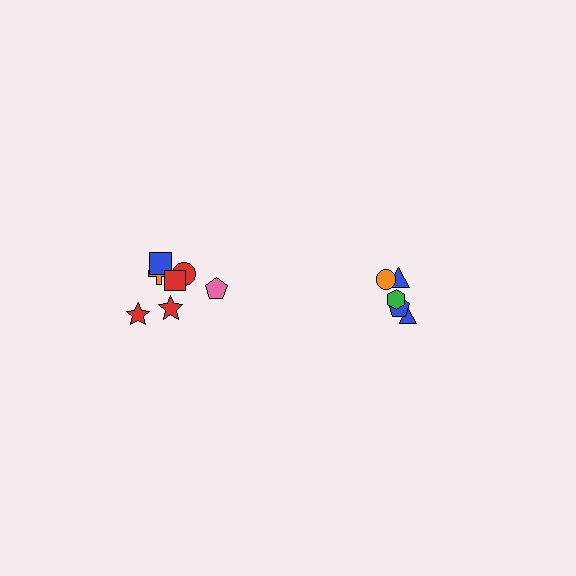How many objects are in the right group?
There are 5 objects.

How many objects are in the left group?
There are 7 objects.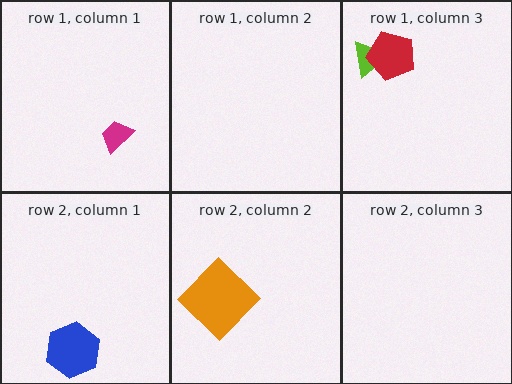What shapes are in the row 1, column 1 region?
The magenta trapezoid.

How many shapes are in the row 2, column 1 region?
1.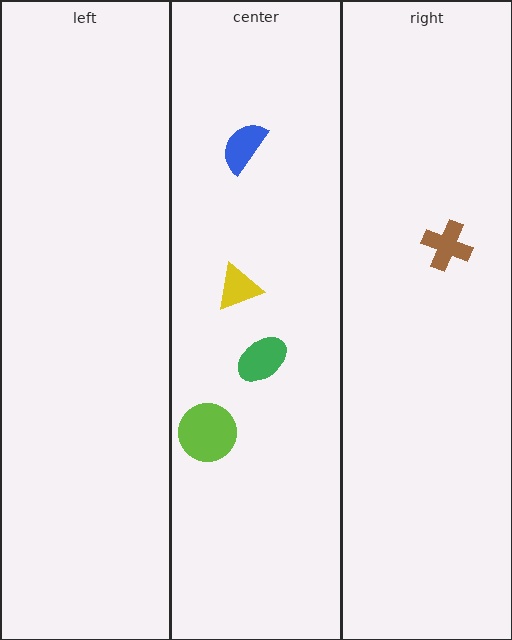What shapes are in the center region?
The green ellipse, the blue semicircle, the lime circle, the yellow triangle.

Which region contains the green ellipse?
The center region.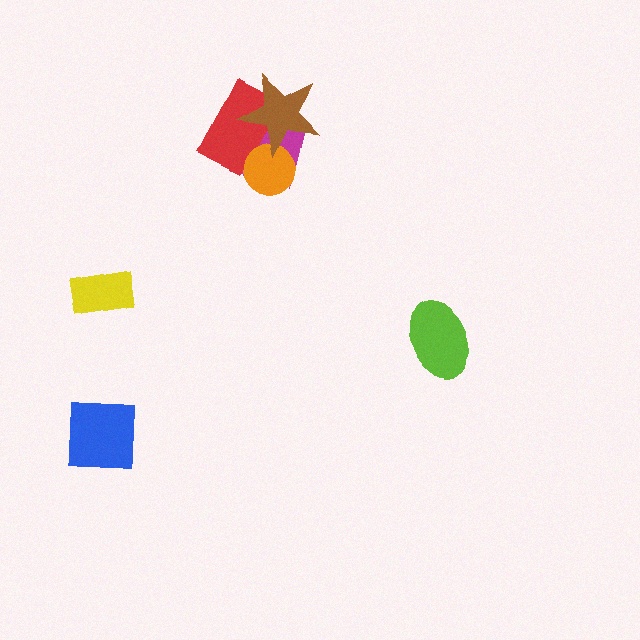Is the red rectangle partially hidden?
Yes, it is partially covered by another shape.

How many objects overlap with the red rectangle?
3 objects overlap with the red rectangle.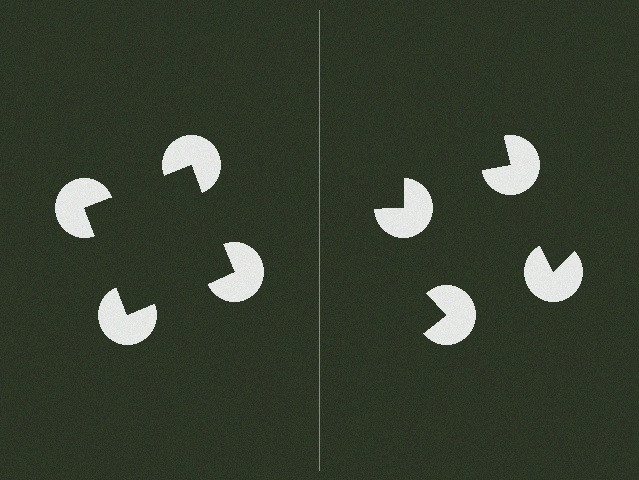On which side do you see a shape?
An illusory square appears on the left side. On the right side the wedge cuts are rotated, so no coherent shape forms.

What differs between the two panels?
The pac-man discs are positioned identically on both sides; only the wedge orientations differ. On the left they align to a square; on the right they are misaligned.